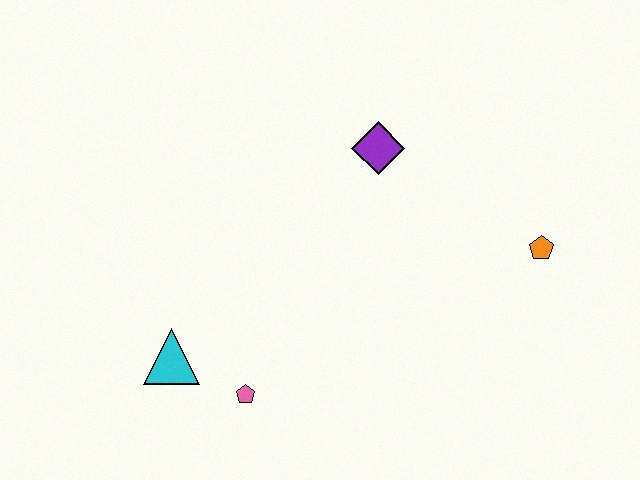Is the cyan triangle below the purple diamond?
Yes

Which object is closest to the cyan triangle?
The pink pentagon is closest to the cyan triangle.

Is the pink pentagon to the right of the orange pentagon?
No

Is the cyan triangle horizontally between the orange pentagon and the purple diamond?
No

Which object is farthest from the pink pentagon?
The orange pentagon is farthest from the pink pentagon.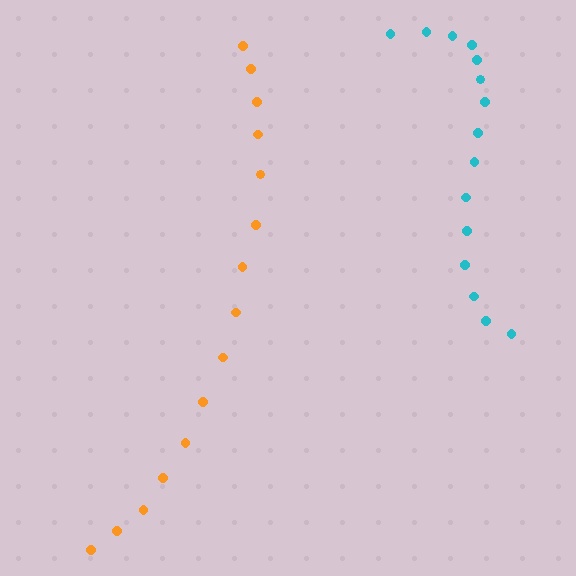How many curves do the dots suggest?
There are 2 distinct paths.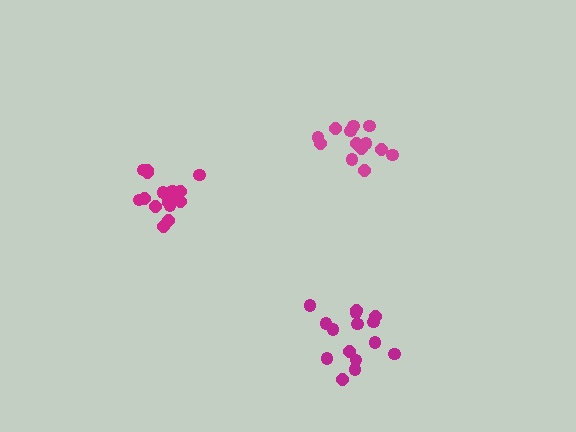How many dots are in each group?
Group 1: 17 dots, Group 2: 15 dots, Group 3: 13 dots (45 total).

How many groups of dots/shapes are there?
There are 3 groups.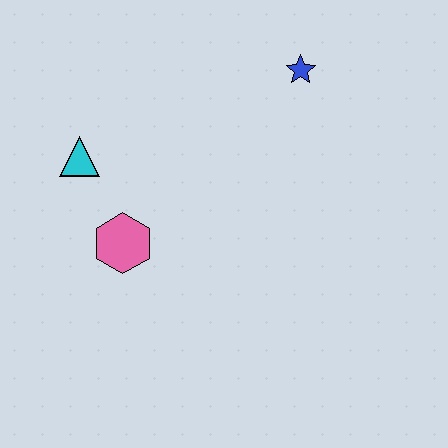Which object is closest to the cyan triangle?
The pink hexagon is closest to the cyan triangle.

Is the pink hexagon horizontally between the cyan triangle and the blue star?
Yes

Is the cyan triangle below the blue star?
Yes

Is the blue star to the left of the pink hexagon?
No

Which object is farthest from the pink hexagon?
The blue star is farthest from the pink hexagon.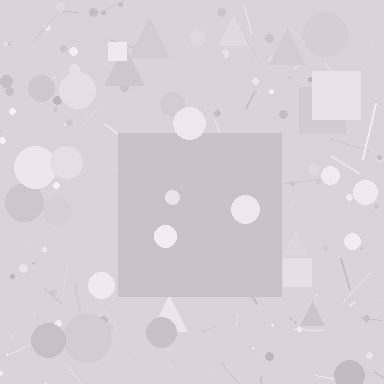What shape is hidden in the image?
A square is hidden in the image.